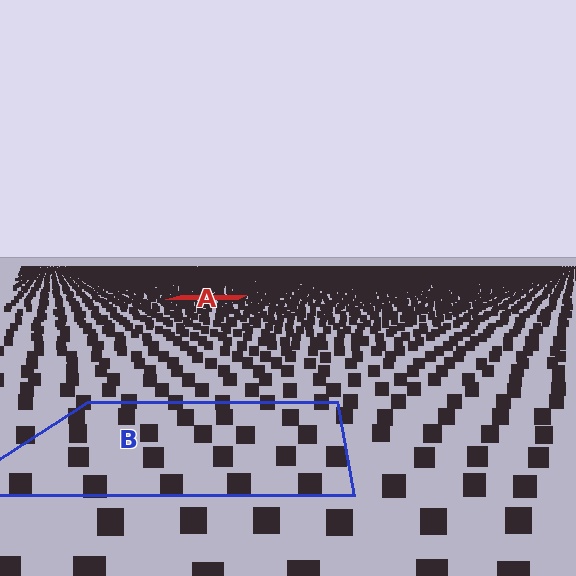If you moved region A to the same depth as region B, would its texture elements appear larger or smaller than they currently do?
They would appear larger. At a closer depth, the same texture elements are projected at a bigger on-screen size.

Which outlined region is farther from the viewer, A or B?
Region A is farther from the viewer — the texture elements inside it appear smaller and more densely packed.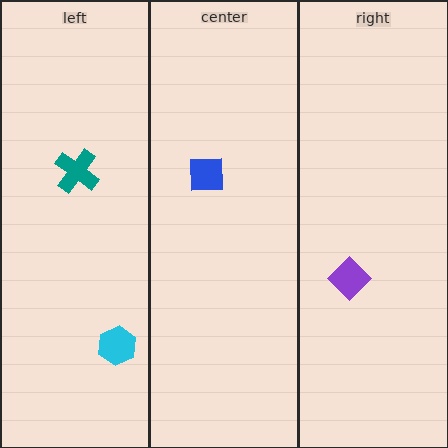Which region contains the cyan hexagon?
The left region.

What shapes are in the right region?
The purple diamond.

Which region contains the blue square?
The center region.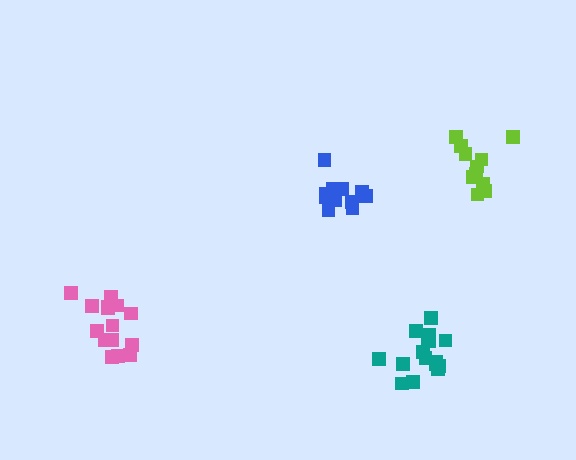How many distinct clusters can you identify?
There are 4 distinct clusters.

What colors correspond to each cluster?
The clusters are colored: teal, blue, pink, lime.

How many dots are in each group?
Group 1: 16 dots, Group 2: 11 dots, Group 3: 15 dots, Group 4: 11 dots (53 total).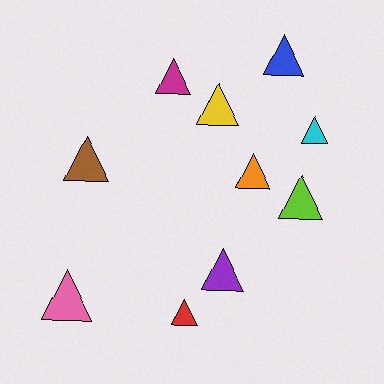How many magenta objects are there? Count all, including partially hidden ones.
There is 1 magenta object.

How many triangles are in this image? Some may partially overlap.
There are 10 triangles.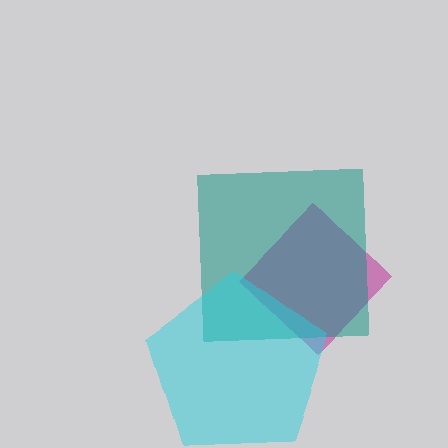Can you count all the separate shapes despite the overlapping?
Yes, there are 3 separate shapes.